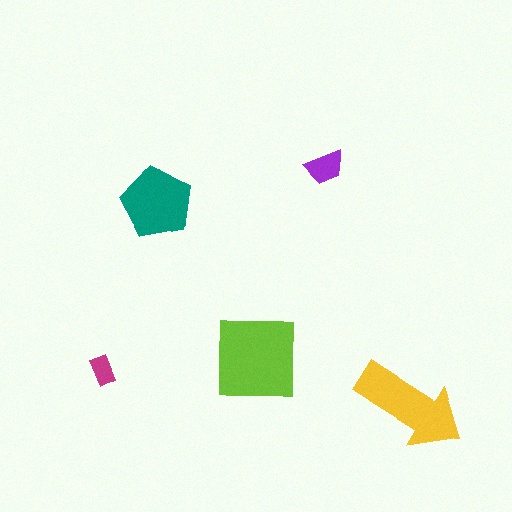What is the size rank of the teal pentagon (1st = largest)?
3rd.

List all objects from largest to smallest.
The lime square, the yellow arrow, the teal pentagon, the purple trapezoid, the magenta rectangle.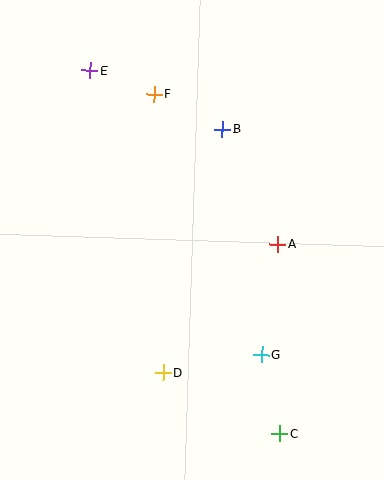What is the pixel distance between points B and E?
The distance between B and E is 145 pixels.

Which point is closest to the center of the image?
Point A at (278, 244) is closest to the center.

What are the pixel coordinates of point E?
Point E is at (90, 71).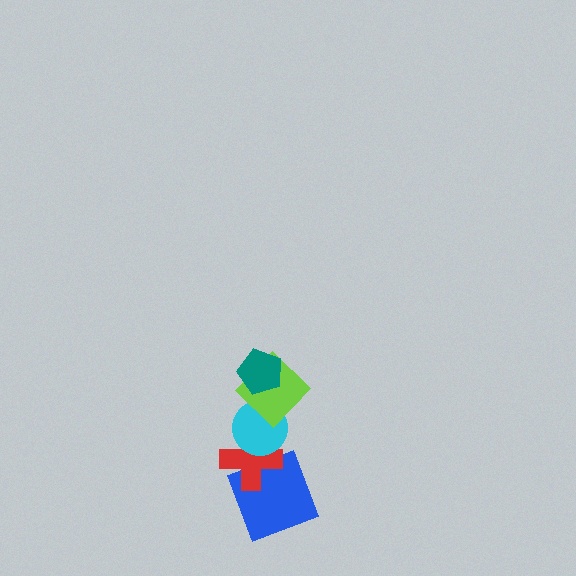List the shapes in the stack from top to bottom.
From top to bottom: the teal pentagon, the lime diamond, the cyan circle, the red cross, the blue square.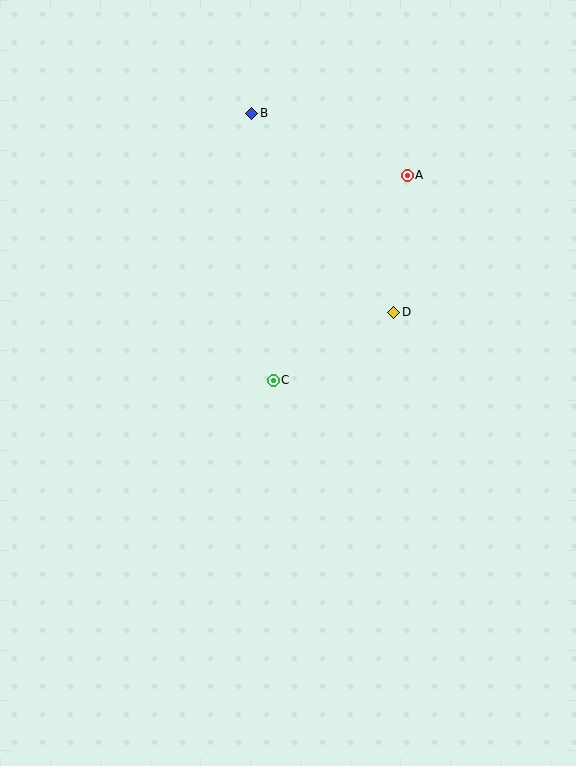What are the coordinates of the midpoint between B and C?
The midpoint between B and C is at (263, 247).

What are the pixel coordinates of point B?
Point B is at (252, 113).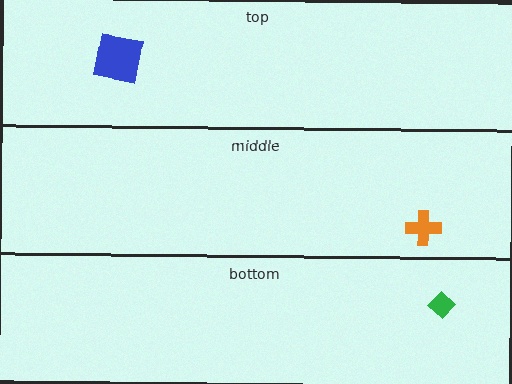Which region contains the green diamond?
The bottom region.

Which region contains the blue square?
The top region.